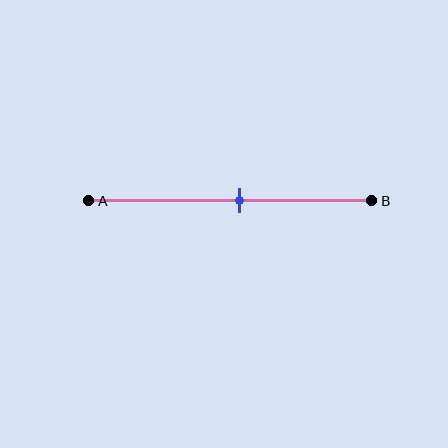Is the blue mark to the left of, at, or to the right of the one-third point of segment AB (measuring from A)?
The blue mark is to the right of the one-third point of segment AB.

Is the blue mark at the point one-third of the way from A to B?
No, the mark is at about 55% from A, not at the 33% one-third point.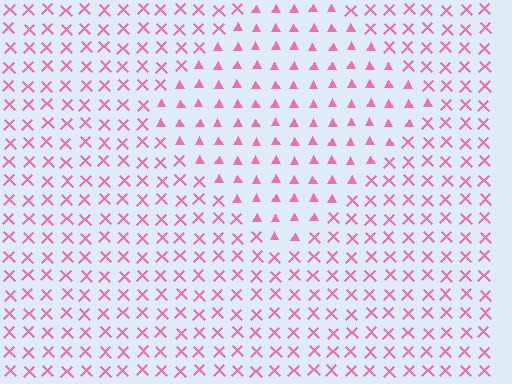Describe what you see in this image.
The image is filled with small pink elements arranged in a uniform grid. A diamond-shaped region contains triangles, while the surrounding area contains X marks. The boundary is defined purely by the change in element shape.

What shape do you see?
I see a diamond.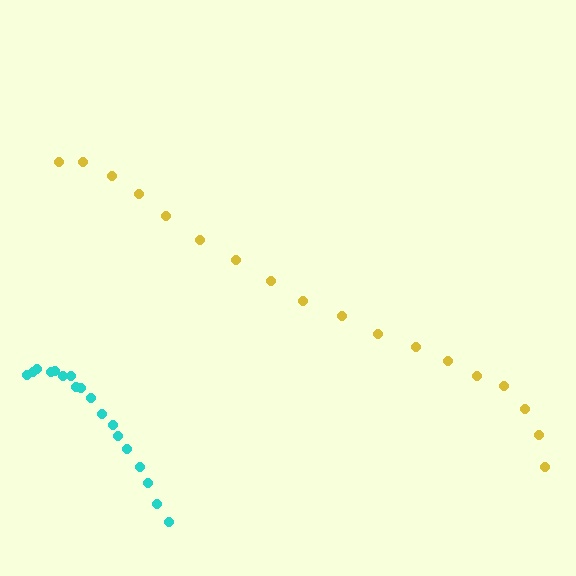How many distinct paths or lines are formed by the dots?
There are 2 distinct paths.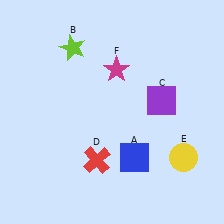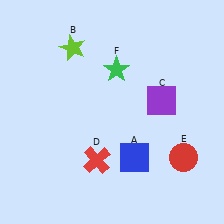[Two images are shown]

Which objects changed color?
E changed from yellow to red. F changed from magenta to green.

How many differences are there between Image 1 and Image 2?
There are 2 differences between the two images.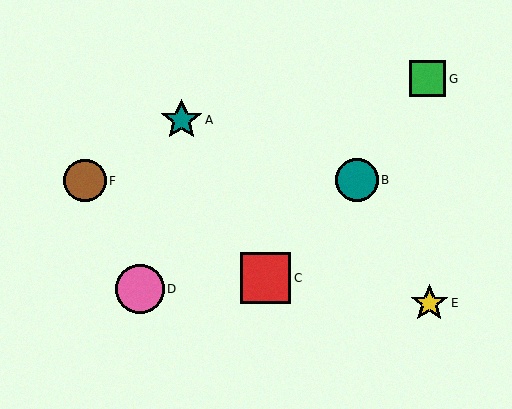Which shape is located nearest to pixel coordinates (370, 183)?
The teal circle (labeled B) at (357, 180) is nearest to that location.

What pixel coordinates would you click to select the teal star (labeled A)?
Click at (181, 120) to select the teal star A.